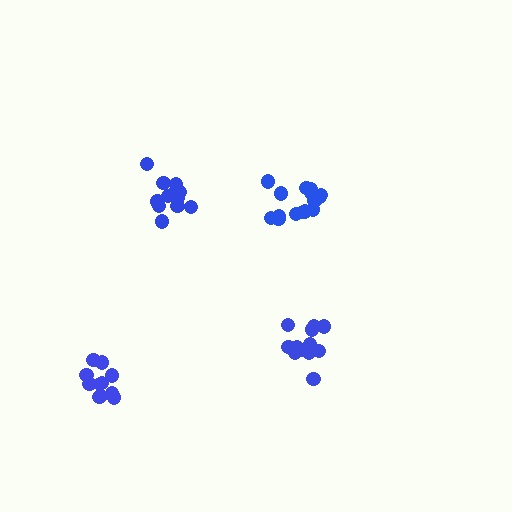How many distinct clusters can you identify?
There are 4 distinct clusters.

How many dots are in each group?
Group 1: 12 dots, Group 2: 12 dots, Group 3: 15 dots, Group 4: 11 dots (50 total).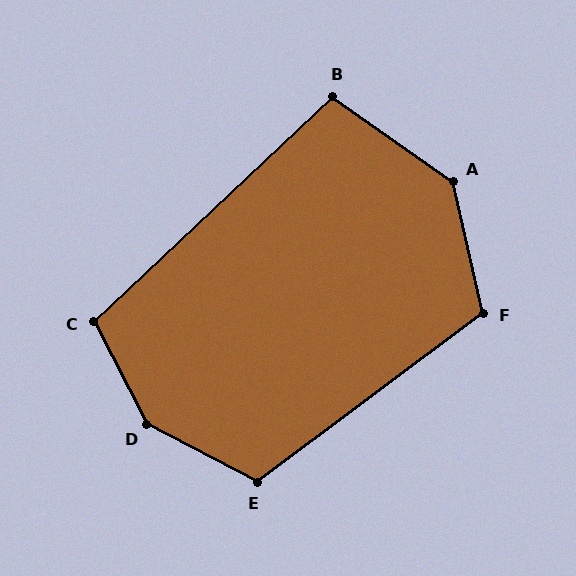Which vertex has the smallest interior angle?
B, at approximately 101 degrees.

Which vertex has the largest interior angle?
D, at approximately 144 degrees.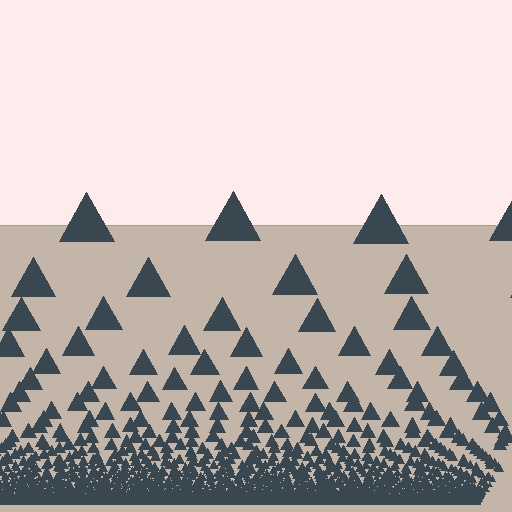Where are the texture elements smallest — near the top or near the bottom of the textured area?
Near the bottom.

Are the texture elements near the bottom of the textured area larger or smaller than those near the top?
Smaller. The gradient is inverted — elements near the bottom are smaller and denser.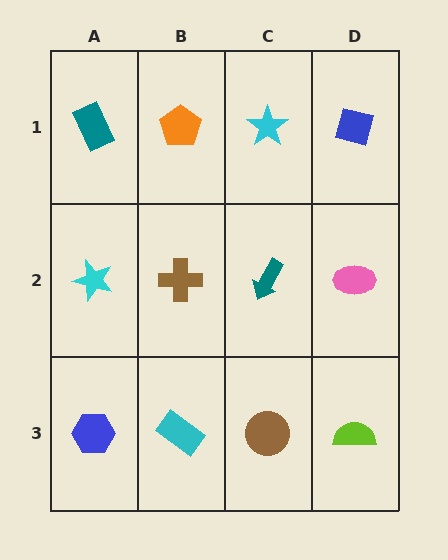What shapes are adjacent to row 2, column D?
A blue square (row 1, column D), a lime semicircle (row 3, column D), a teal arrow (row 2, column C).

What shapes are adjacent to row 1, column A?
A cyan star (row 2, column A), an orange pentagon (row 1, column B).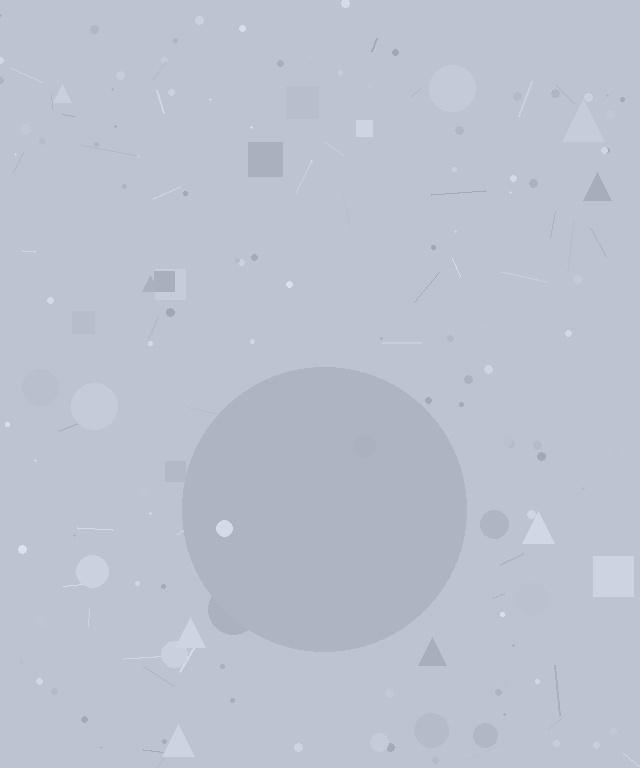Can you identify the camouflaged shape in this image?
The camouflaged shape is a circle.